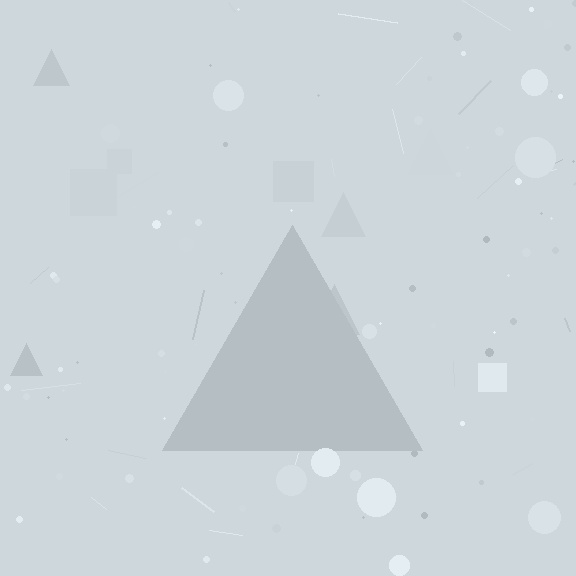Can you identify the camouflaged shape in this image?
The camouflaged shape is a triangle.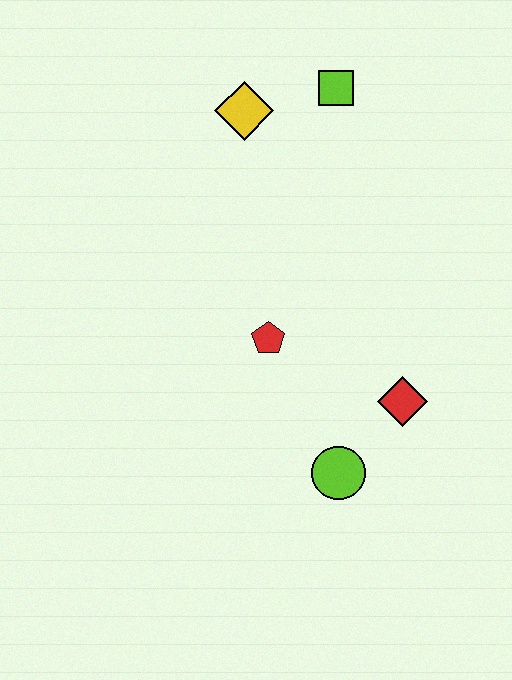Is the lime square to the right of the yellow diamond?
Yes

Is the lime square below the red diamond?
No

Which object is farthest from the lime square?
The lime circle is farthest from the lime square.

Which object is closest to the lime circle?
The red diamond is closest to the lime circle.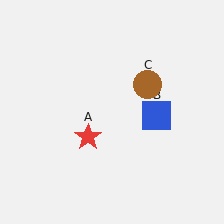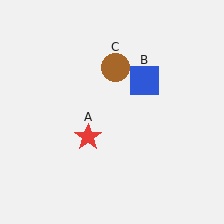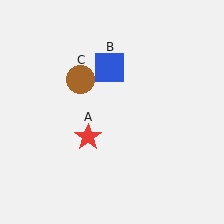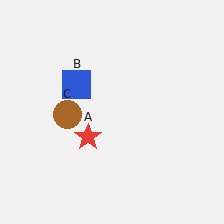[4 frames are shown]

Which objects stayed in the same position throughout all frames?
Red star (object A) remained stationary.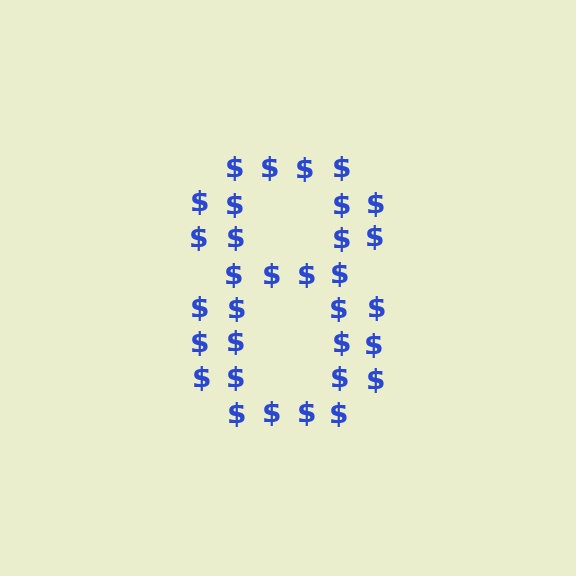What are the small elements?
The small elements are dollar signs.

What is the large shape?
The large shape is the digit 8.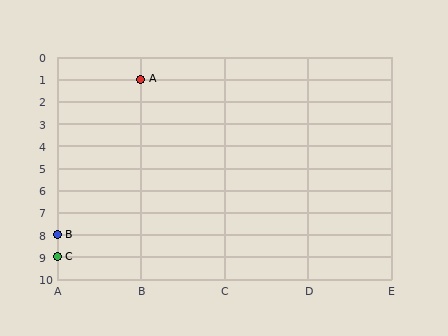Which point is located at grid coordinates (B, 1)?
Point A is at (B, 1).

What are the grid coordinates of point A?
Point A is at grid coordinates (B, 1).